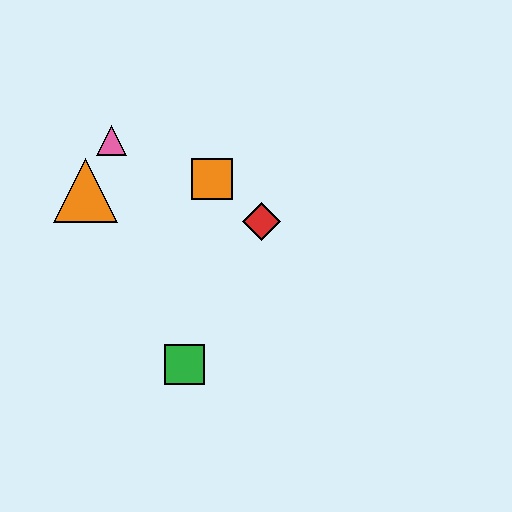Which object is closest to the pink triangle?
The orange triangle is closest to the pink triangle.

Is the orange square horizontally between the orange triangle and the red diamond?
Yes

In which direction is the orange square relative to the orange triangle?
The orange square is to the right of the orange triangle.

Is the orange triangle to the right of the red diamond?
No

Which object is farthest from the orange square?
The green square is farthest from the orange square.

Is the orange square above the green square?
Yes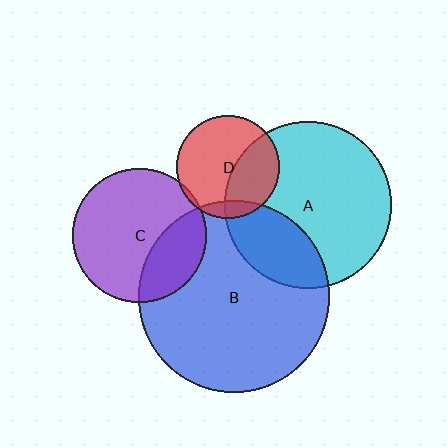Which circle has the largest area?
Circle B (blue).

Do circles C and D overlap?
Yes.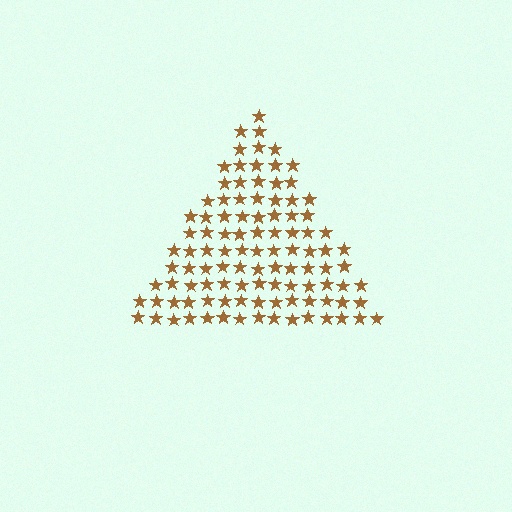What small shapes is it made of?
It is made of small stars.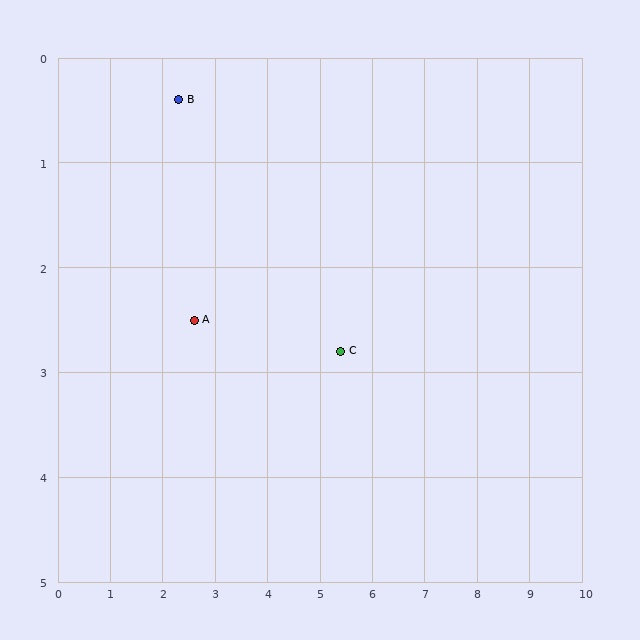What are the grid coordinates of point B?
Point B is at approximately (2.3, 0.4).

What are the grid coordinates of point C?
Point C is at approximately (5.4, 2.8).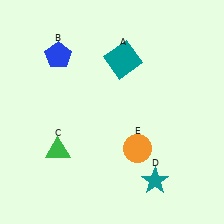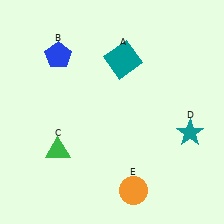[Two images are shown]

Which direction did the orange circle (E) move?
The orange circle (E) moved down.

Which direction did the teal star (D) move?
The teal star (D) moved up.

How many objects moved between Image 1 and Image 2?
2 objects moved between the two images.